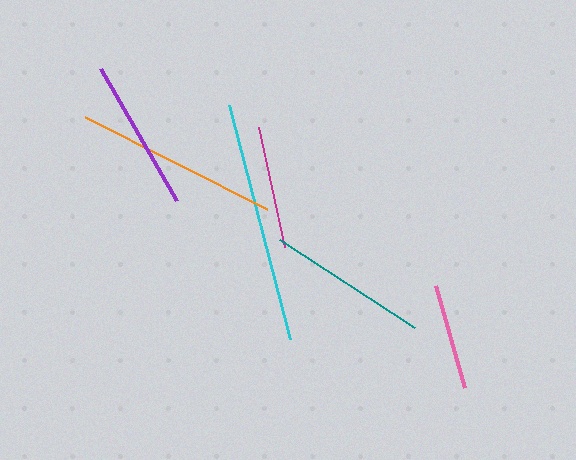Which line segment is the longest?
The cyan line is the longest at approximately 242 pixels.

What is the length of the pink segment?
The pink segment is approximately 106 pixels long.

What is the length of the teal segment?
The teal segment is approximately 161 pixels long.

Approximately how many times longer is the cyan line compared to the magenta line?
The cyan line is approximately 2.0 times the length of the magenta line.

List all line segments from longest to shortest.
From longest to shortest: cyan, orange, teal, purple, magenta, pink.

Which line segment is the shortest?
The pink line is the shortest at approximately 106 pixels.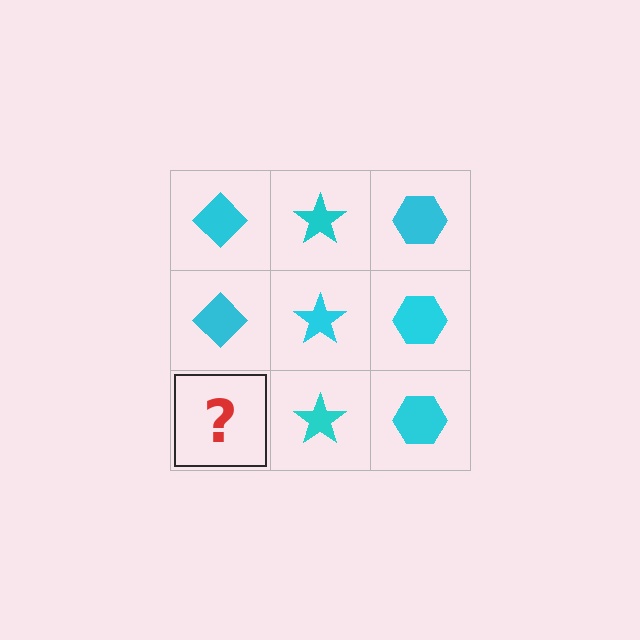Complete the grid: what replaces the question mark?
The question mark should be replaced with a cyan diamond.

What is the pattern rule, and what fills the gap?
The rule is that each column has a consistent shape. The gap should be filled with a cyan diamond.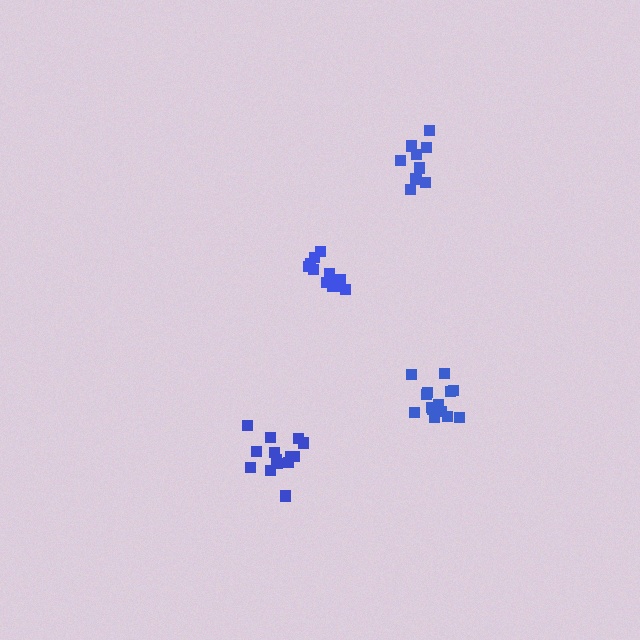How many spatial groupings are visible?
There are 4 spatial groupings.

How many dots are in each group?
Group 1: 14 dots, Group 2: 10 dots, Group 3: 12 dots, Group 4: 14 dots (50 total).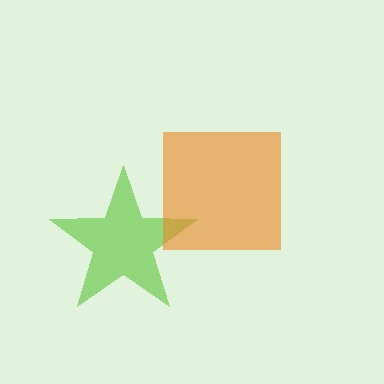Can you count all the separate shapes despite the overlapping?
Yes, there are 2 separate shapes.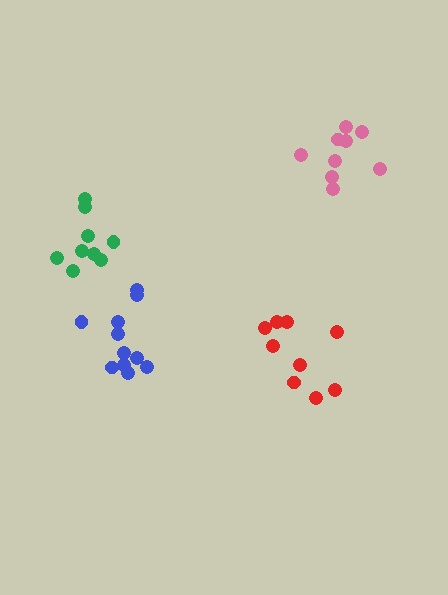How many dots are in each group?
Group 1: 11 dots, Group 2: 9 dots, Group 3: 9 dots, Group 4: 9 dots (38 total).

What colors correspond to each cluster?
The clusters are colored: blue, green, pink, red.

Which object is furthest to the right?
The pink cluster is rightmost.